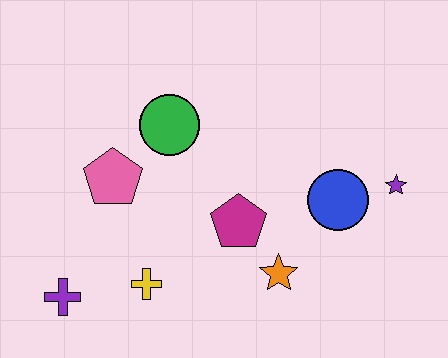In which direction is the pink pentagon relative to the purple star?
The pink pentagon is to the left of the purple star.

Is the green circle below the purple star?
No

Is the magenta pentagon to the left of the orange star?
Yes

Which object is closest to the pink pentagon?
The green circle is closest to the pink pentagon.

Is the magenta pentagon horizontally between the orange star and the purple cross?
Yes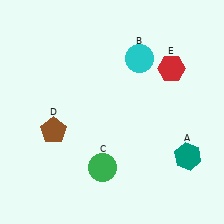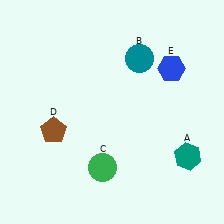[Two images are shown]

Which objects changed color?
B changed from cyan to teal. E changed from red to blue.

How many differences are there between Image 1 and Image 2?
There are 2 differences between the two images.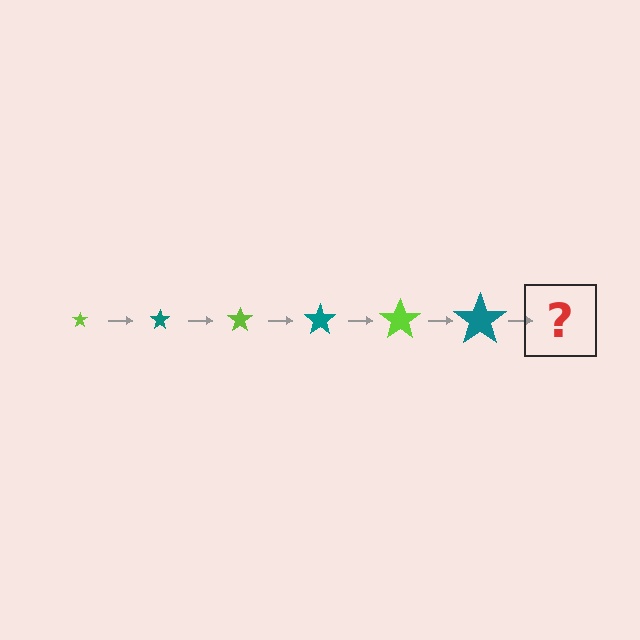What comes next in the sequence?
The next element should be a lime star, larger than the previous one.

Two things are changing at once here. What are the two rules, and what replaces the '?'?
The two rules are that the star grows larger each step and the color cycles through lime and teal. The '?' should be a lime star, larger than the previous one.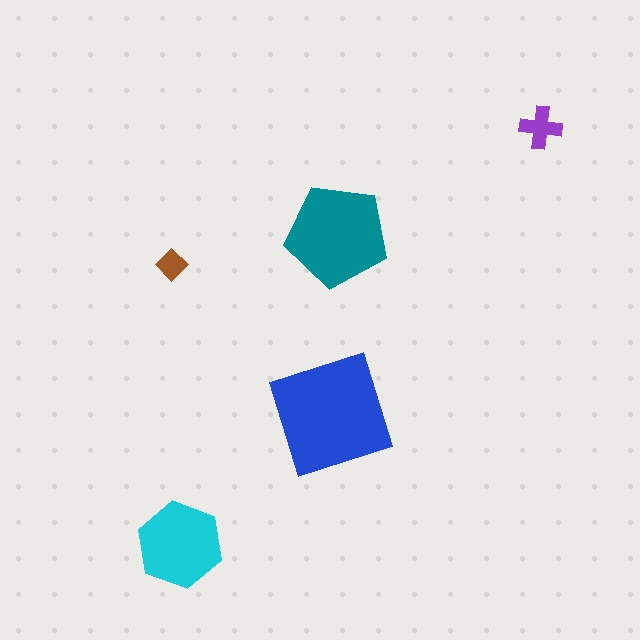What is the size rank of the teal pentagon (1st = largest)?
2nd.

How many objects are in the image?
There are 5 objects in the image.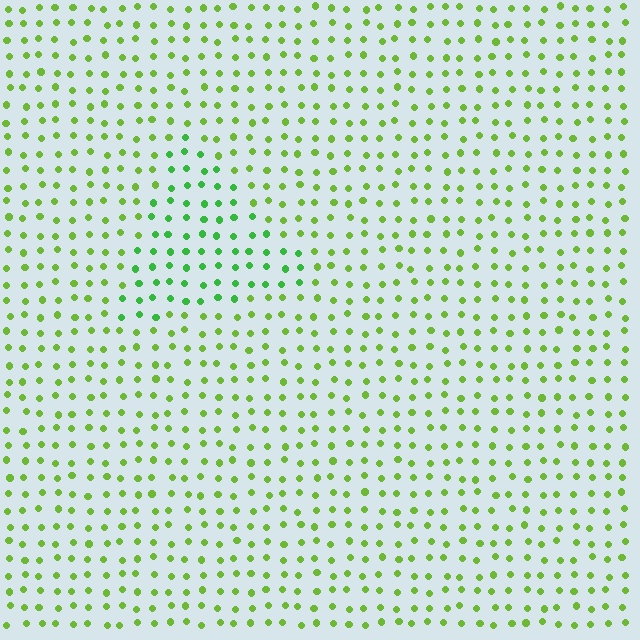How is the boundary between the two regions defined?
The boundary is defined purely by a slight shift in hue (about 29 degrees). Spacing, size, and orientation are identical on both sides.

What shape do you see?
I see a triangle.